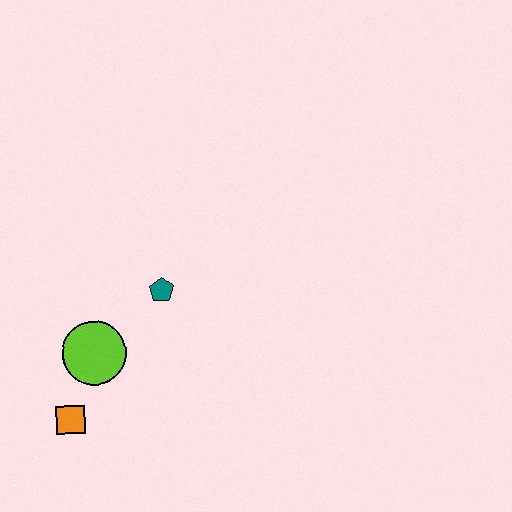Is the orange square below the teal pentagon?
Yes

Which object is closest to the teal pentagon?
The lime circle is closest to the teal pentagon.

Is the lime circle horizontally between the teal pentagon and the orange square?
Yes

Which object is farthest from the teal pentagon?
The orange square is farthest from the teal pentagon.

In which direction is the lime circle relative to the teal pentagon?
The lime circle is to the left of the teal pentagon.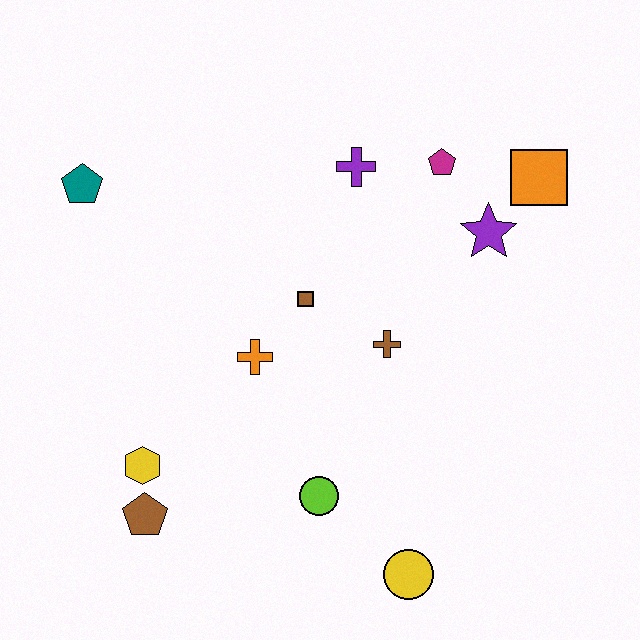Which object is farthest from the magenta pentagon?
The brown pentagon is farthest from the magenta pentagon.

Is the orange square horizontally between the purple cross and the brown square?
No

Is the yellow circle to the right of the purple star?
No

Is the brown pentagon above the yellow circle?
Yes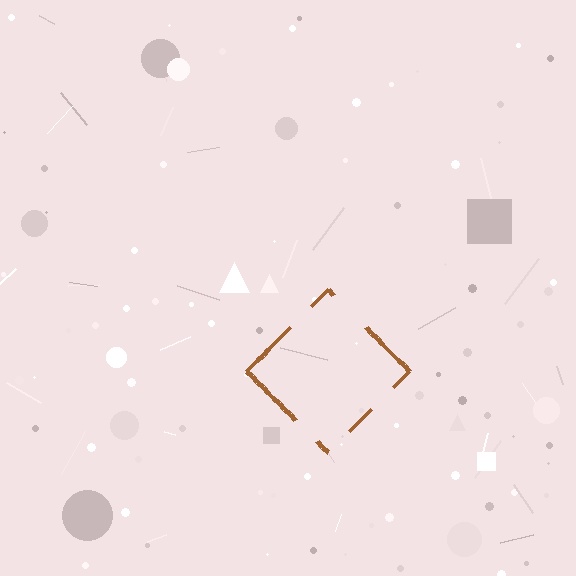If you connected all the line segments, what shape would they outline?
They would outline a diamond.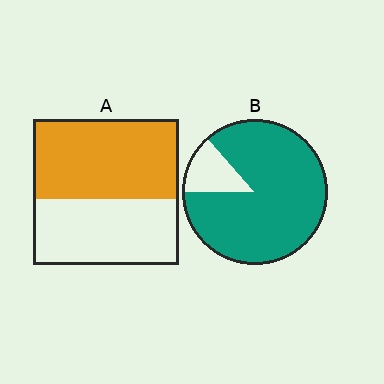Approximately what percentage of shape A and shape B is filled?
A is approximately 55% and B is approximately 85%.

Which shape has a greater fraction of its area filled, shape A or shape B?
Shape B.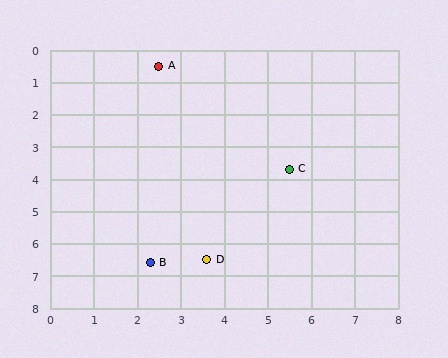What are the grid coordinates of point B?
Point B is at approximately (2.3, 6.6).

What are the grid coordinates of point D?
Point D is at approximately (3.6, 6.5).